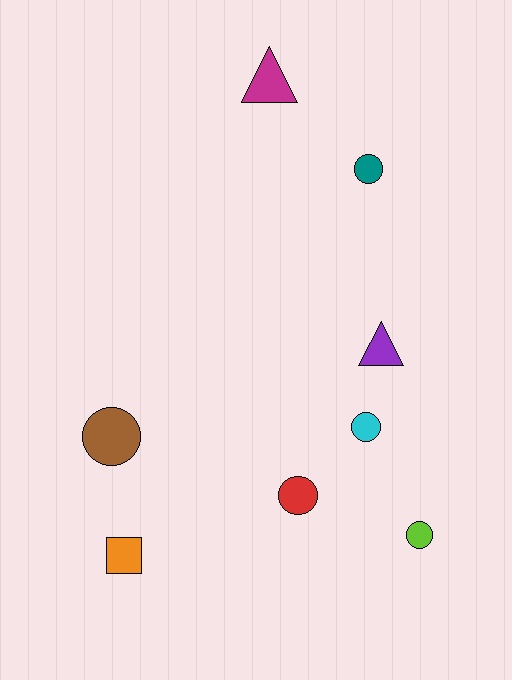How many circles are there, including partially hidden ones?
There are 5 circles.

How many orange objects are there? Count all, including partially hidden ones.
There is 1 orange object.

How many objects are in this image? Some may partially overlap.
There are 8 objects.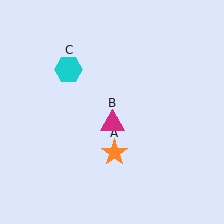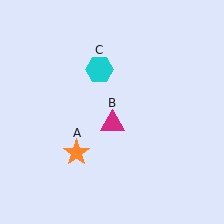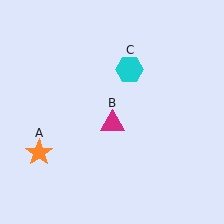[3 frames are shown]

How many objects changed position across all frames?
2 objects changed position: orange star (object A), cyan hexagon (object C).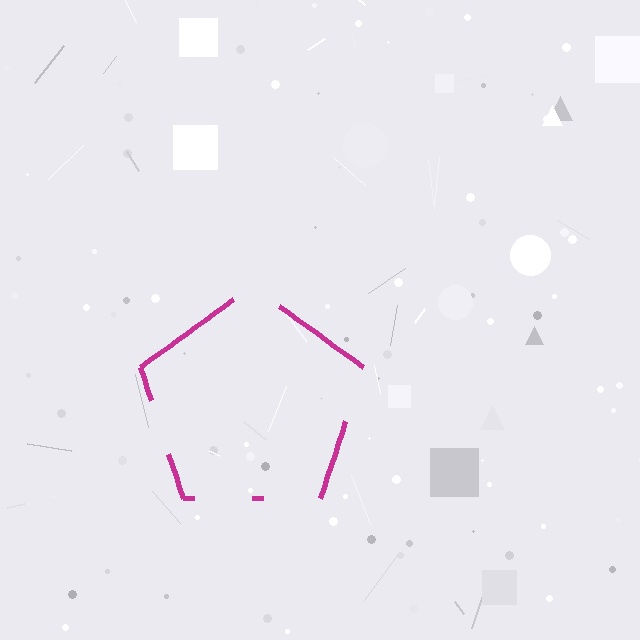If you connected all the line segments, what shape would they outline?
They would outline a pentagon.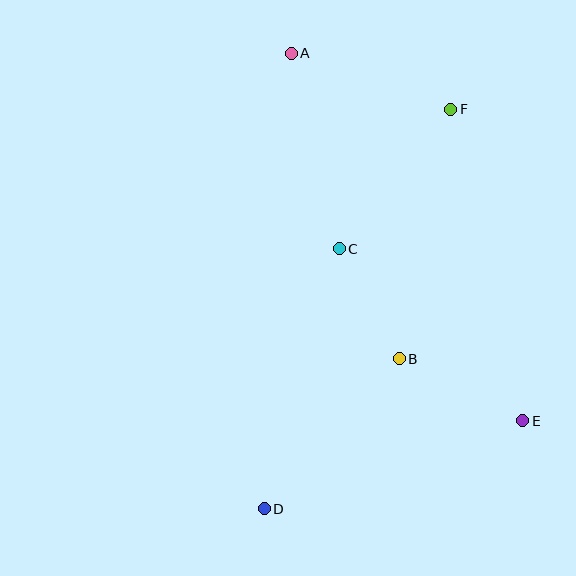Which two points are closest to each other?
Points B and C are closest to each other.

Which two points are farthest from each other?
Points A and D are farthest from each other.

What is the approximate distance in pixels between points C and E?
The distance between C and E is approximately 252 pixels.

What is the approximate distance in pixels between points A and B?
The distance between A and B is approximately 324 pixels.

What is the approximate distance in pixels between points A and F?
The distance between A and F is approximately 169 pixels.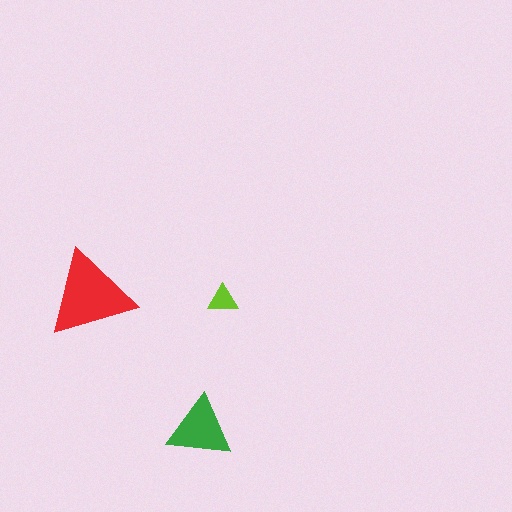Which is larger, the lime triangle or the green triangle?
The green one.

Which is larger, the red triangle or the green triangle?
The red one.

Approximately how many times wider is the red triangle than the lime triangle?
About 3 times wider.